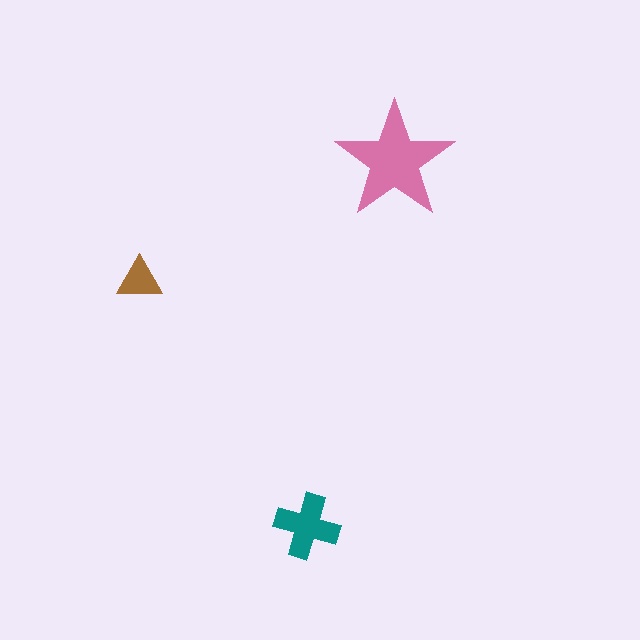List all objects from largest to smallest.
The pink star, the teal cross, the brown triangle.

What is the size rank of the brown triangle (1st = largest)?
3rd.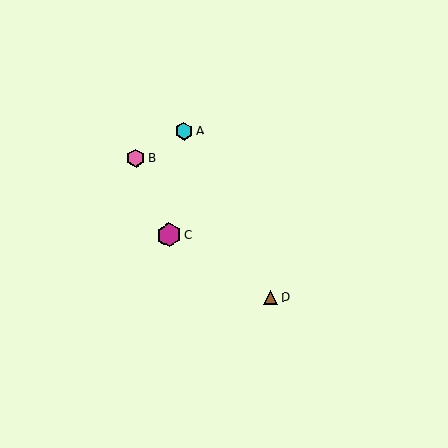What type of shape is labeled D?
Shape D is a brown triangle.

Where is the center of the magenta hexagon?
The center of the magenta hexagon is at (169, 235).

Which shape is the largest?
The magenta hexagon (labeled C) is the largest.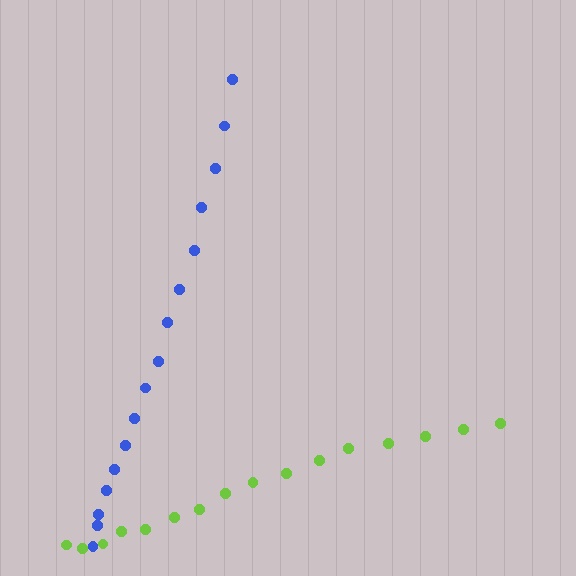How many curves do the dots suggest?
There are 2 distinct paths.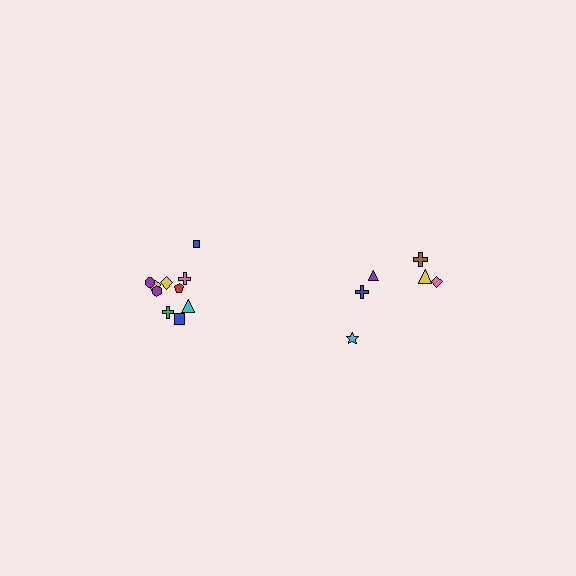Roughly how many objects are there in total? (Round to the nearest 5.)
Roughly 15 objects in total.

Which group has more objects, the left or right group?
The left group.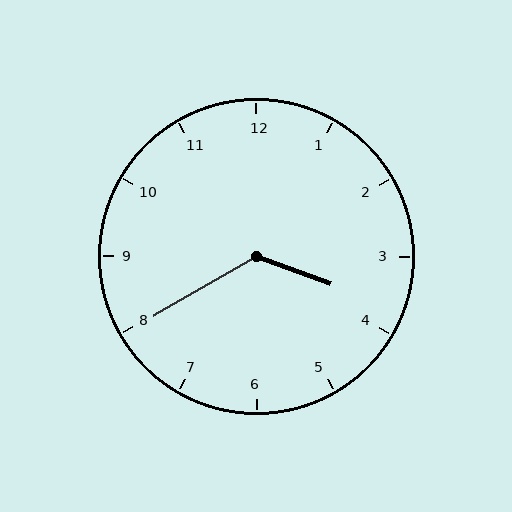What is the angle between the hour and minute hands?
Approximately 130 degrees.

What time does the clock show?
3:40.